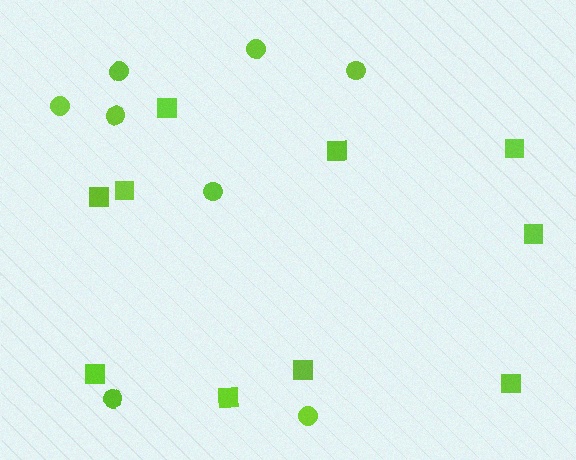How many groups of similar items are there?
There are 2 groups: one group of squares (10) and one group of circles (8).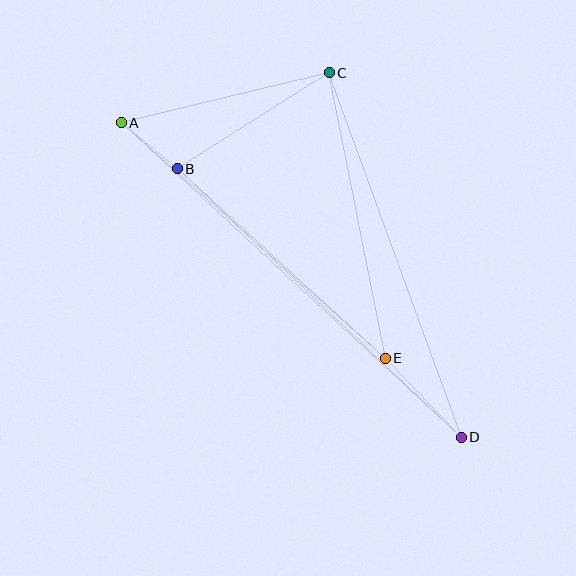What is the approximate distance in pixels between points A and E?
The distance between A and E is approximately 354 pixels.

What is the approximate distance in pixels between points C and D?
The distance between C and D is approximately 388 pixels.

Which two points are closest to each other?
Points A and B are closest to each other.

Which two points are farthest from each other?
Points A and D are farthest from each other.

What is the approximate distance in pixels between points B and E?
The distance between B and E is approximately 282 pixels.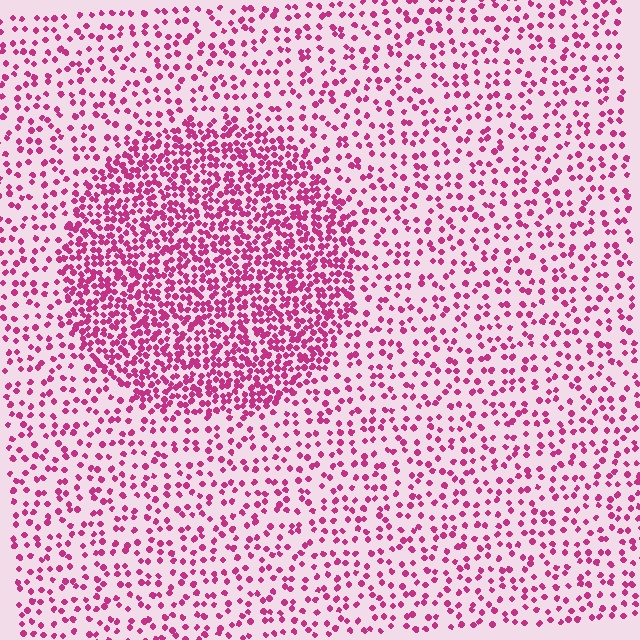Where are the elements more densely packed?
The elements are more densely packed inside the circle boundary.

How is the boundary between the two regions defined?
The boundary is defined by a change in element density (approximately 2.4x ratio). All elements are the same color, size, and shape.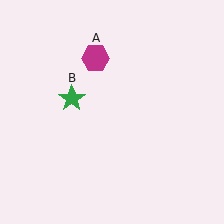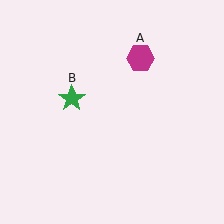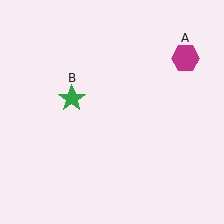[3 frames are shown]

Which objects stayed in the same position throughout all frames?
Green star (object B) remained stationary.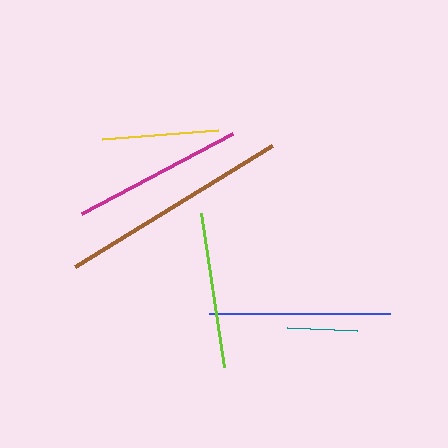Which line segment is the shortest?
The teal line is the shortest at approximately 70 pixels.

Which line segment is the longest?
The brown line is the longest at approximately 230 pixels.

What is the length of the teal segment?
The teal segment is approximately 70 pixels long.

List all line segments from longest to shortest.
From longest to shortest: brown, blue, magenta, lime, yellow, teal.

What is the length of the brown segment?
The brown segment is approximately 230 pixels long.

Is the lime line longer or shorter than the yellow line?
The lime line is longer than the yellow line.